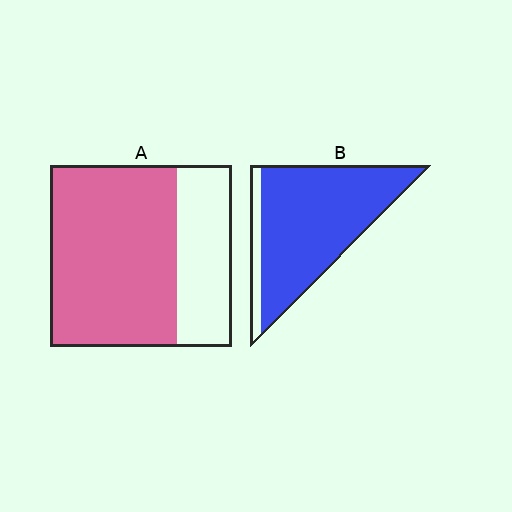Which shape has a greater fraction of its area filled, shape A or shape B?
Shape B.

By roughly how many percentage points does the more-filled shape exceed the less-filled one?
By roughly 20 percentage points (B over A).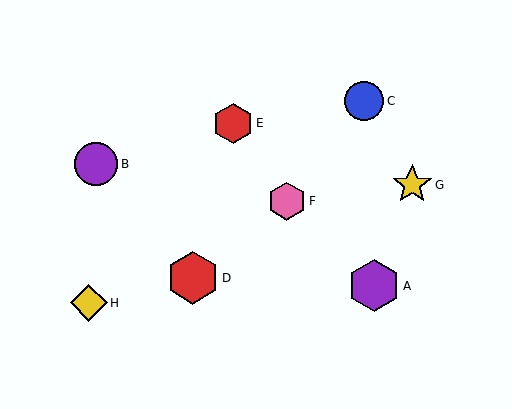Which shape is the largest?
The red hexagon (labeled D) is the largest.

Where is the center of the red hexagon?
The center of the red hexagon is at (193, 278).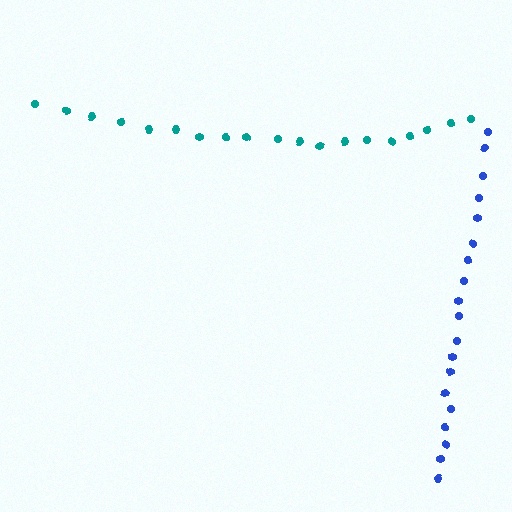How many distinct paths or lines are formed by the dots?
There are 2 distinct paths.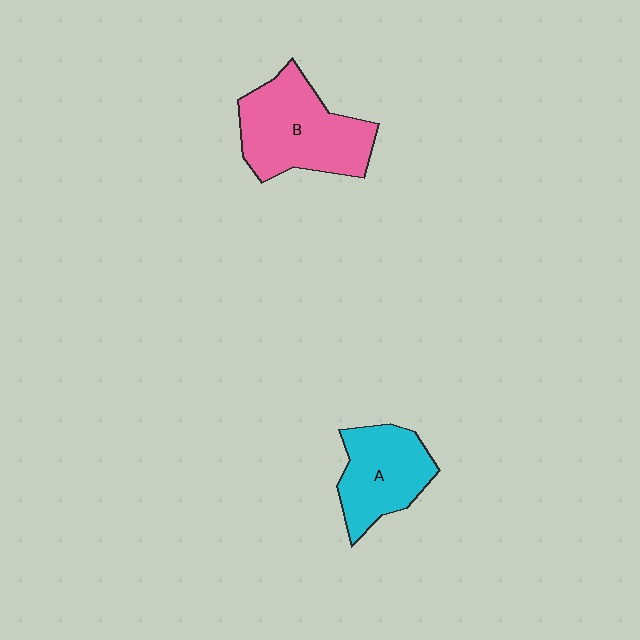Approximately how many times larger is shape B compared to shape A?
Approximately 1.3 times.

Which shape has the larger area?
Shape B (pink).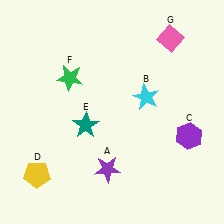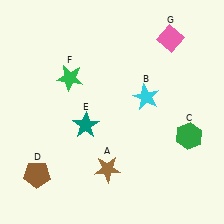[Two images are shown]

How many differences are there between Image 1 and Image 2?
There are 3 differences between the two images.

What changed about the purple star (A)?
In Image 1, A is purple. In Image 2, it changed to brown.